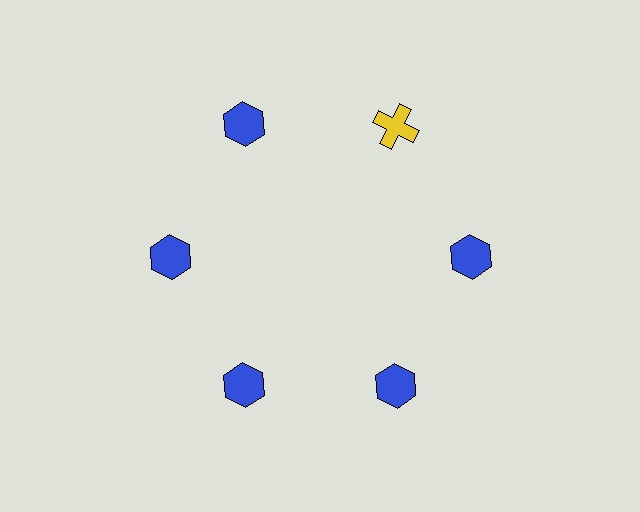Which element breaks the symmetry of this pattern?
The yellow cross at roughly the 1 o'clock position breaks the symmetry. All other shapes are blue hexagons.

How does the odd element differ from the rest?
It differs in both color (yellow instead of blue) and shape (cross instead of hexagon).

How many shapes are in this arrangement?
There are 6 shapes arranged in a ring pattern.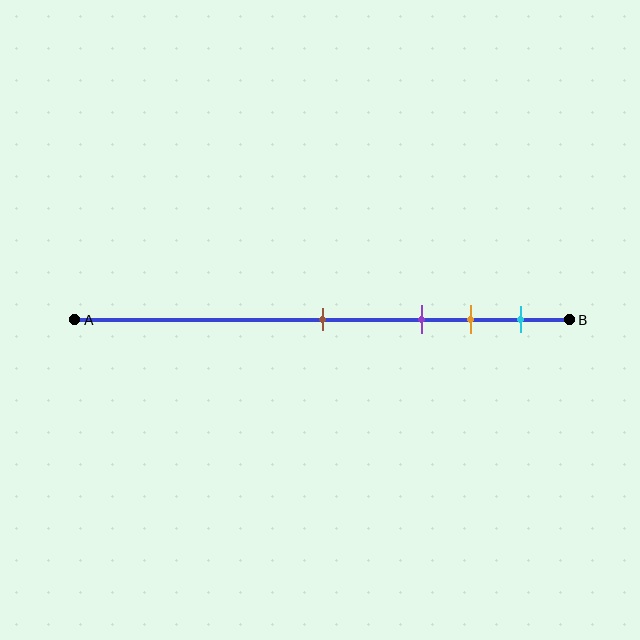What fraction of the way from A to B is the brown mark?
The brown mark is approximately 50% (0.5) of the way from A to B.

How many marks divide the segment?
There are 4 marks dividing the segment.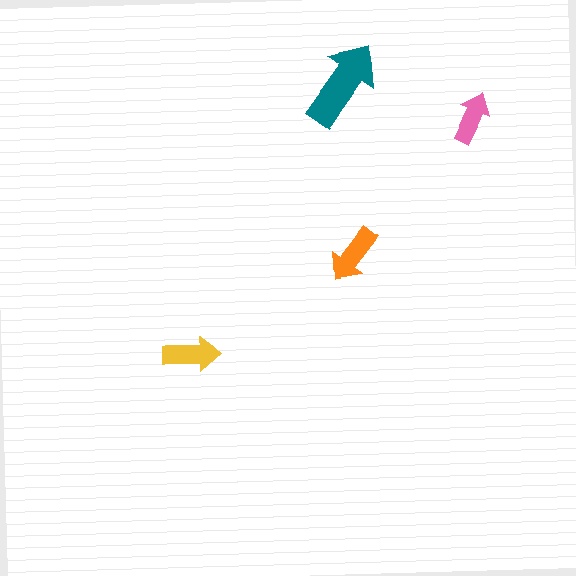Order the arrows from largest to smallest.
the teal one, the orange one, the yellow one, the pink one.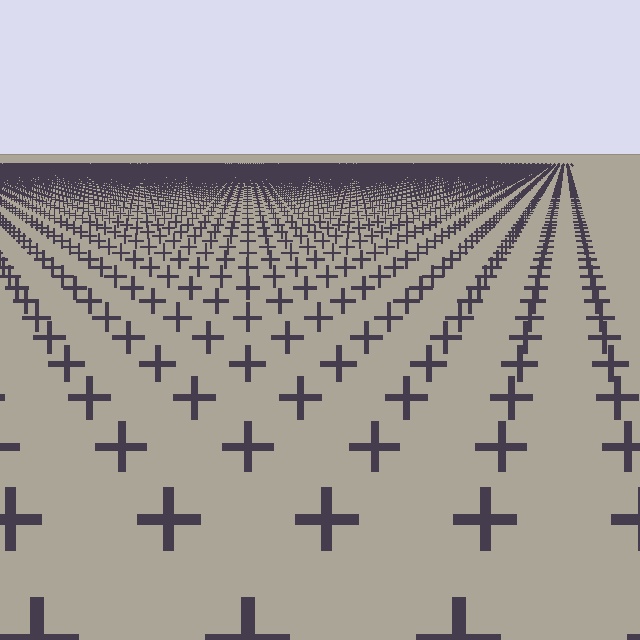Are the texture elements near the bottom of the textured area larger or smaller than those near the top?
Larger. Near the bottom, elements are closer to the viewer and appear at a bigger on-screen size.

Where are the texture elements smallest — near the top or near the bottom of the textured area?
Near the top.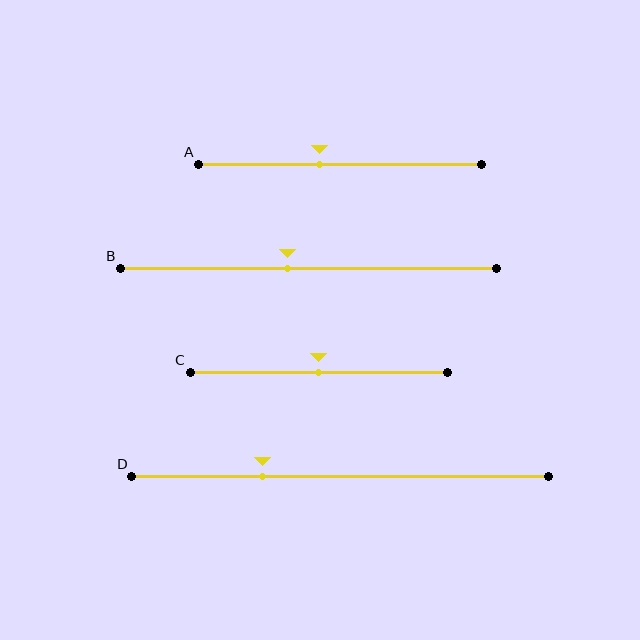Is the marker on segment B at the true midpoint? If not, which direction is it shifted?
No, the marker on segment B is shifted to the left by about 6% of the segment length.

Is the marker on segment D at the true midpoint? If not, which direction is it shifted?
No, the marker on segment D is shifted to the left by about 19% of the segment length.